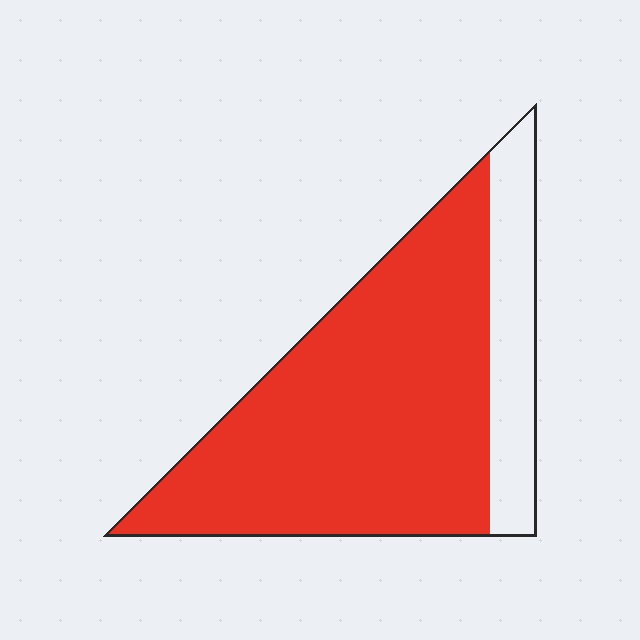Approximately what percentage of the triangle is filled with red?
Approximately 80%.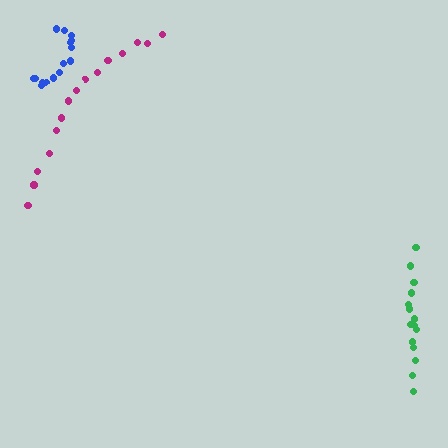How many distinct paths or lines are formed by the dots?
There are 3 distinct paths.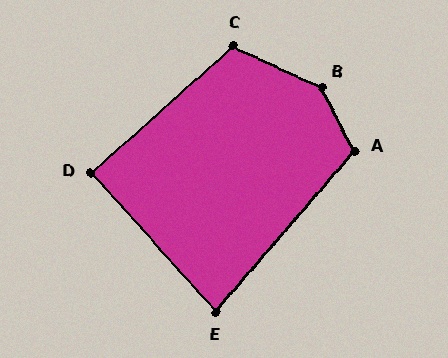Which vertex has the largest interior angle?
B, at approximately 143 degrees.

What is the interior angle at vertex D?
Approximately 90 degrees (approximately right).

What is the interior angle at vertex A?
Approximately 112 degrees (obtuse).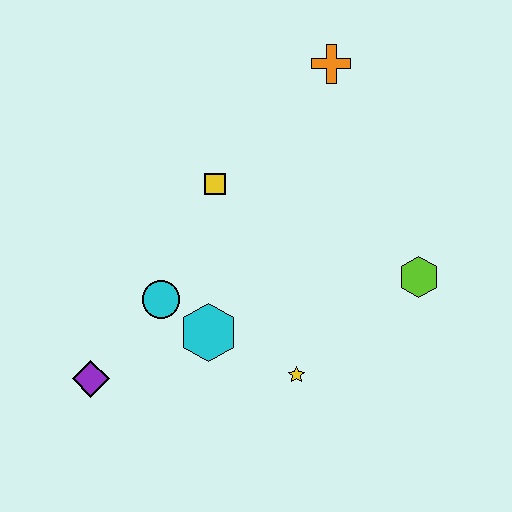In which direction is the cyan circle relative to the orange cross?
The cyan circle is below the orange cross.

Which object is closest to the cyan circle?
The cyan hexagon is closest to the cyan circle.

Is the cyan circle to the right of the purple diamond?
Yes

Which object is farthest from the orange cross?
The purple diamond is farthest from the orange cross.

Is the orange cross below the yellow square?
No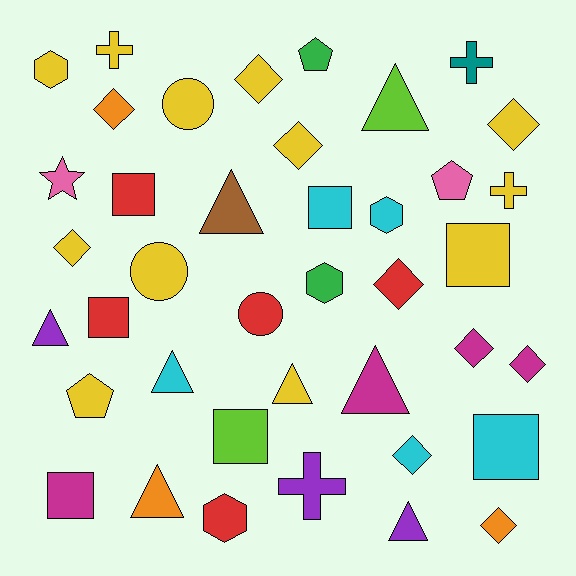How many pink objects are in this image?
There are 2 pink objects.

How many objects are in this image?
There are 40 objects.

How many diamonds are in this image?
There are 10 diamonds.